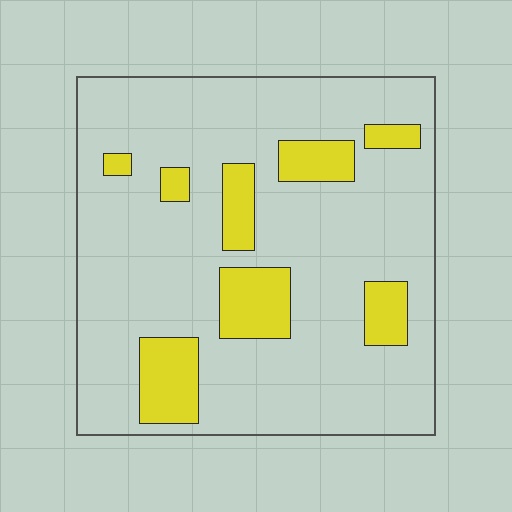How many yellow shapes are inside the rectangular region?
8.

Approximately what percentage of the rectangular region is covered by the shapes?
Approximately 15%.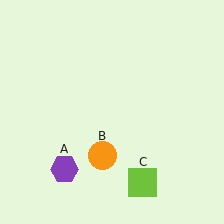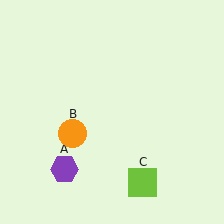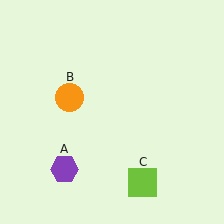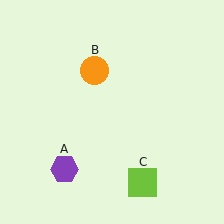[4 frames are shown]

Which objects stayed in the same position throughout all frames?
Purple hexagon (object A) and lime square (object C) remained stationary.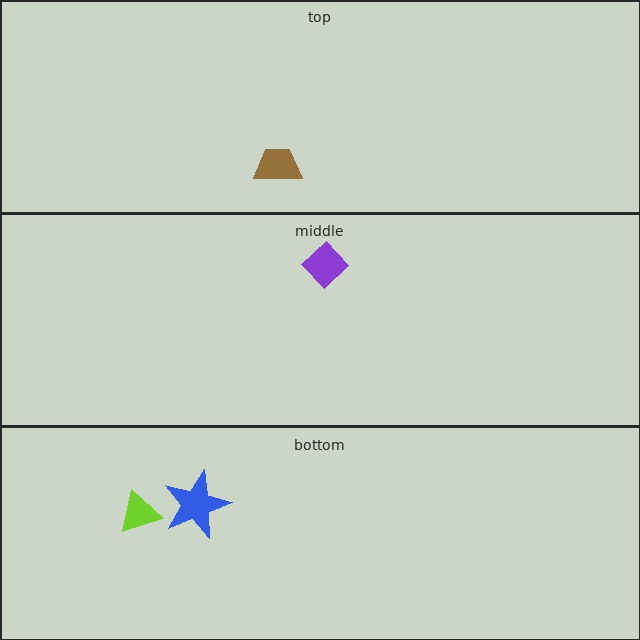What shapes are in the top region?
The brown trapezoid.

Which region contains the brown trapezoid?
The top region.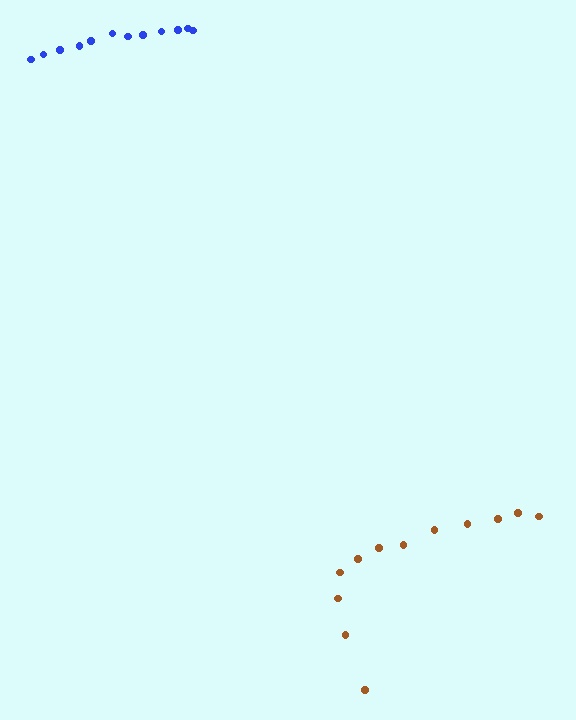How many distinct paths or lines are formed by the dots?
There are 2 distinct paths.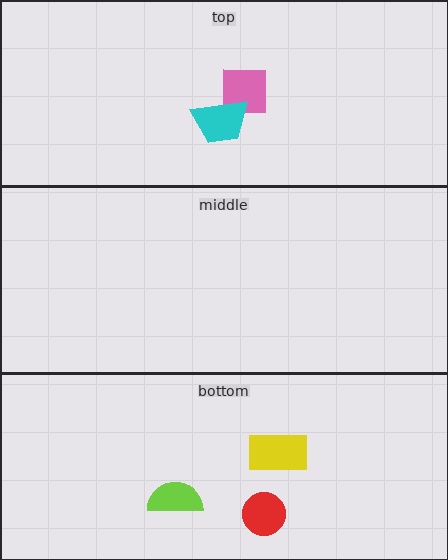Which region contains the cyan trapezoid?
The top region.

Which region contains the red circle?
The bottom region.